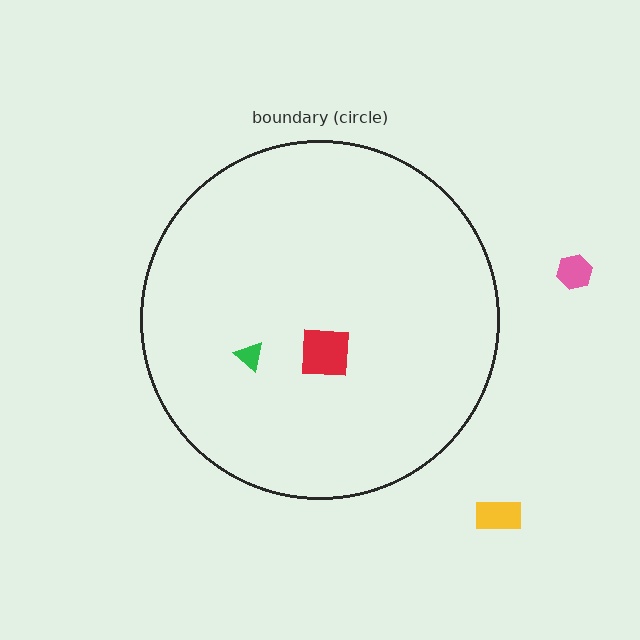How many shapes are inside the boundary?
2 inside, 2 outside.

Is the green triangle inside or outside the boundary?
Inside.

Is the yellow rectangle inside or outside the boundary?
Outside.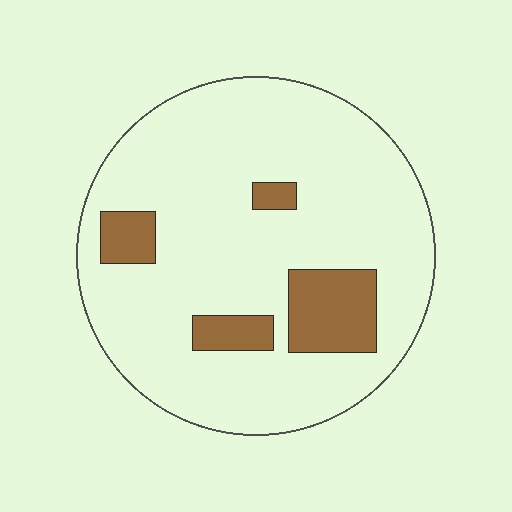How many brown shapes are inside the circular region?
4.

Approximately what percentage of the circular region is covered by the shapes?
Approximately 15%.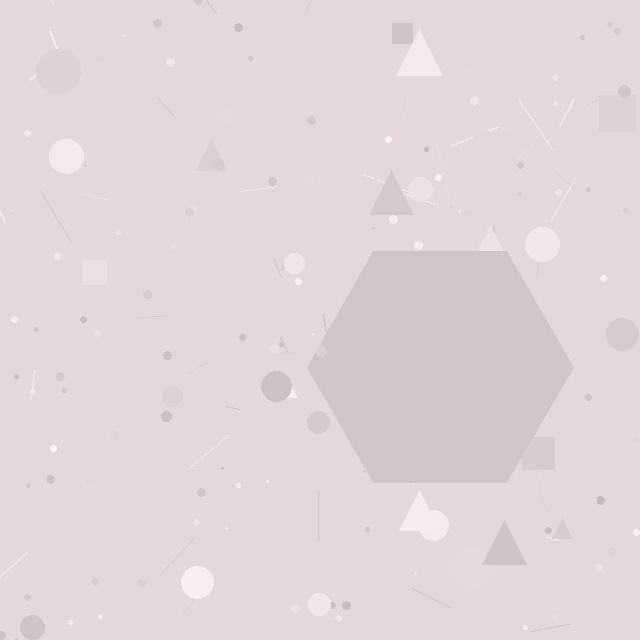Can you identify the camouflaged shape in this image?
The camouflaged shape is a hexagon.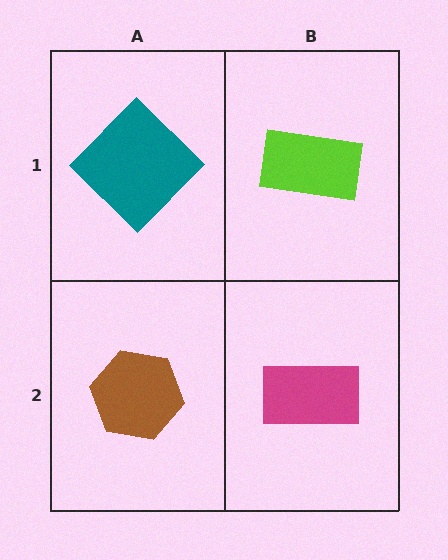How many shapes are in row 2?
2 shapes.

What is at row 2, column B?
A magenta rectangle.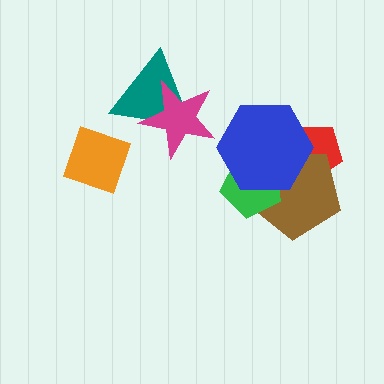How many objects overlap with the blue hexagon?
3 objects overlap with the blue hexagon.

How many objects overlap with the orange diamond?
0 objects overlap with the orange diamond.